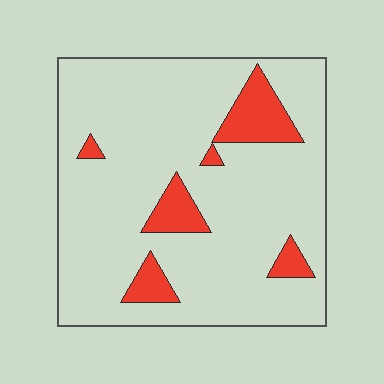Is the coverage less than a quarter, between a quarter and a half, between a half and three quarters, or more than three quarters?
Less than a quarter.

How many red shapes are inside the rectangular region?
6.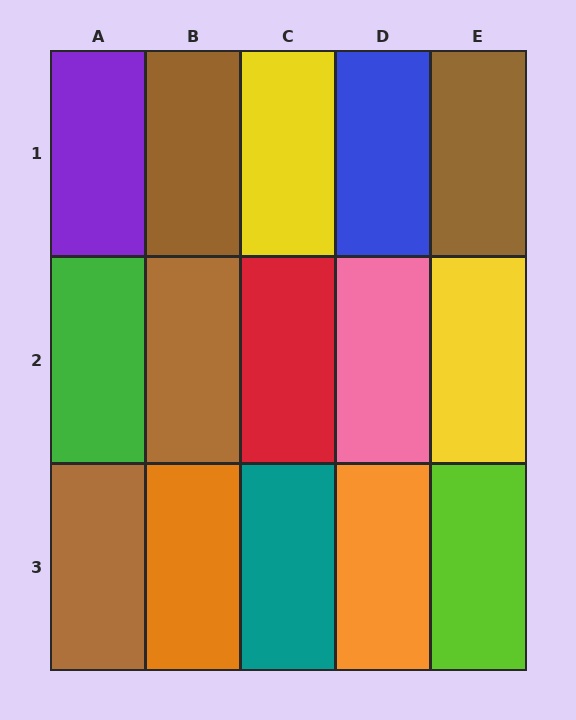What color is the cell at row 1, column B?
Brown.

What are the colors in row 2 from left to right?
Green, brown, red, pink, yellow.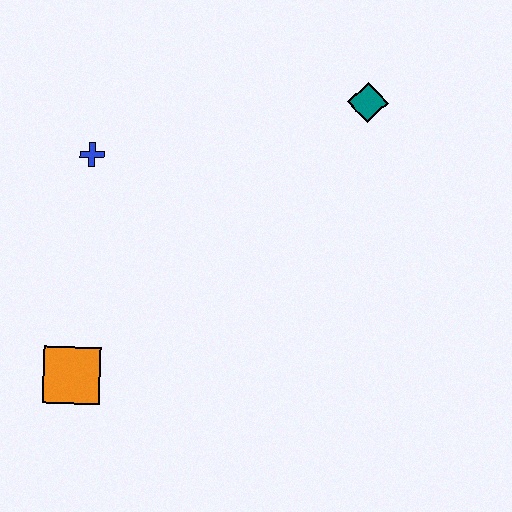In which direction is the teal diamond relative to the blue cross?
The teal diamond is to the right of the blue cross.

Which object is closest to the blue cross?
The orange square is closest to the blue cross.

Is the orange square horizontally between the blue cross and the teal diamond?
No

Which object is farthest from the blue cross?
The teal diamond is farthest from the blue cross.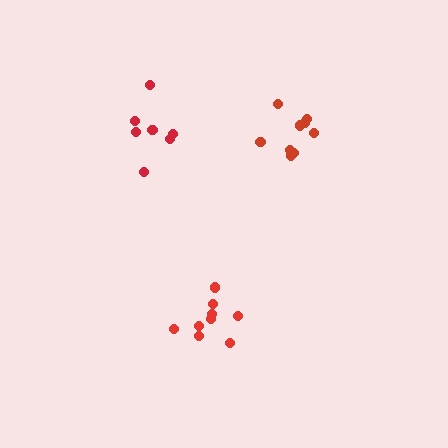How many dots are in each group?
Group 1: 7 dots, Group 2: 9 dots, Group 3: 9 dots (25 total).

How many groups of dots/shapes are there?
There are 3 groups.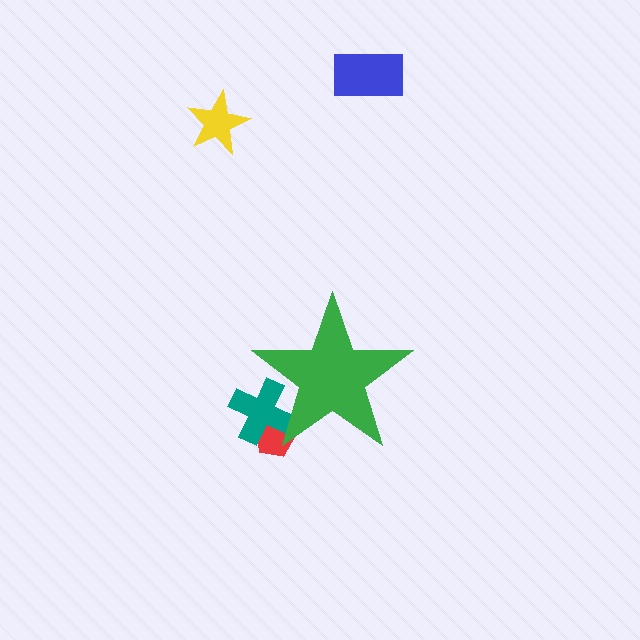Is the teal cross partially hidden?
Yes, the teal cross is partially hidden behind the green star.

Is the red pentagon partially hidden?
Yes, the red pentagon is partially hidden behind the green star.